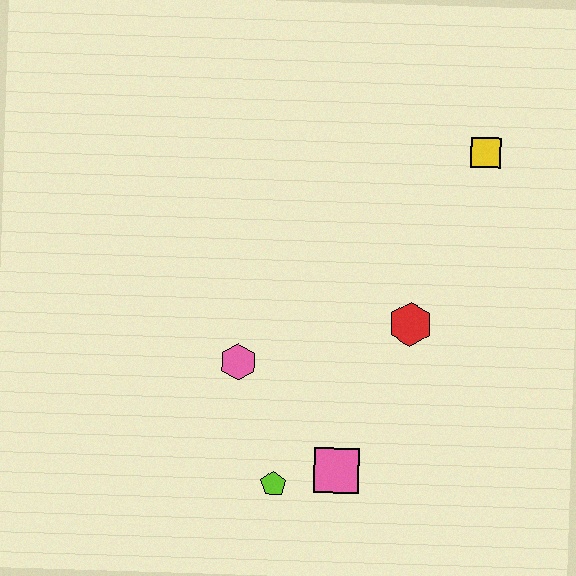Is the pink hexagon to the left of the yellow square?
Yes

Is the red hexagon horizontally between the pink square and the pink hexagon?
No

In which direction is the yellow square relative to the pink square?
The yellow square is above the pink square.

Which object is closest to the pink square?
The lime pentagon is closest to the pink square.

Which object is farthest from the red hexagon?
The lime pentagon is farthest from the red hexagon.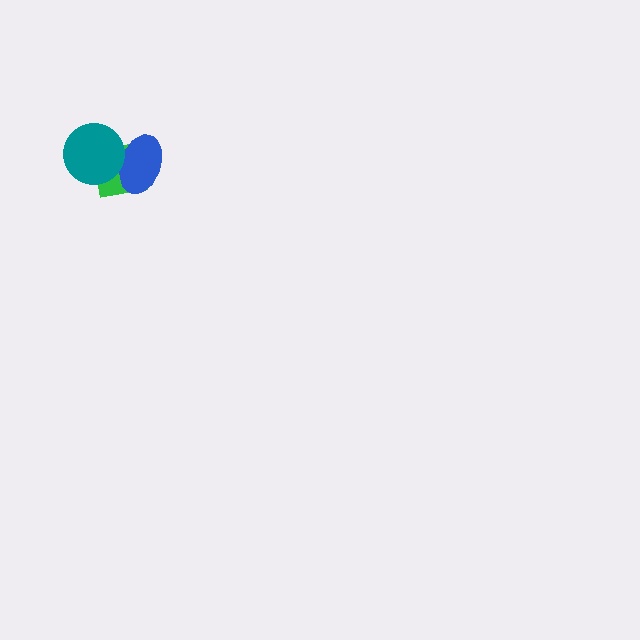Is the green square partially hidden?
Yes, it is partially covered by another shape.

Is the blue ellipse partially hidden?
Yes, it is partially covered by another shape.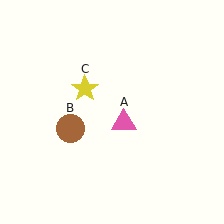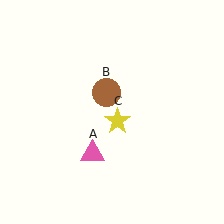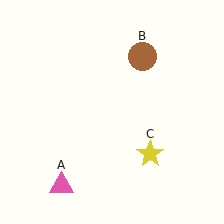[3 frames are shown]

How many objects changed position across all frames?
3 objects changed position: pink triangle (object A), brown circle (object B), yellow star (object C).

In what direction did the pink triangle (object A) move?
The pink triangle (object A) moved down and to the left.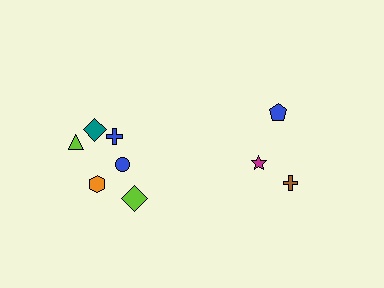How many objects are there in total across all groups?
There are 9 objects.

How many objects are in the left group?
There are 6 objects.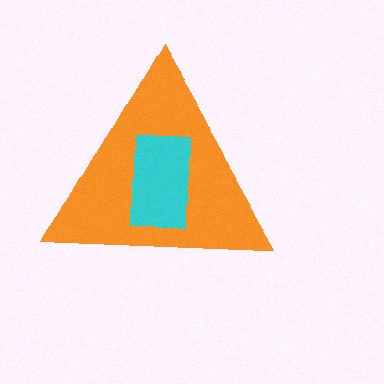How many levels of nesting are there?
2.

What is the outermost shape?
The orange triangle.